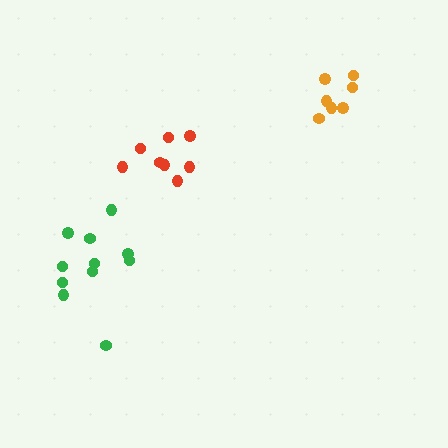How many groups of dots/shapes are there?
There are 3 groups.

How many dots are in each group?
Group 1: 11 dots, Group 2: 7 dots, Group 3: 8 dots (26 total).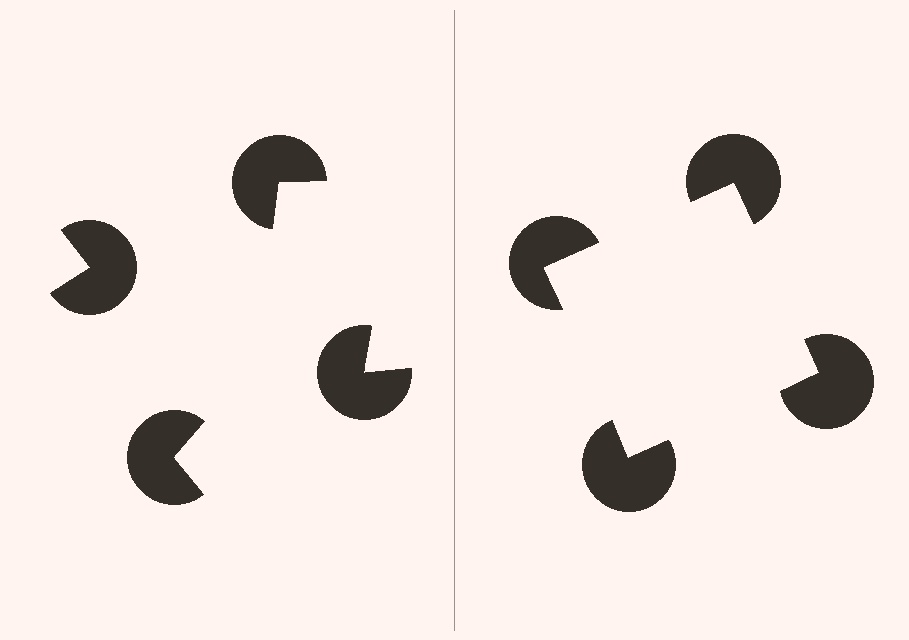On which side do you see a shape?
An illusory square appears on the right side. On the left side the wedge cuts are rotated, so no coherent shape forms.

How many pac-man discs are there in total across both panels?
8 — 4 on each side.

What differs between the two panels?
The pac-man discs are positioned identically on both sides; only the wedge orientations differ. On the right they align to a square; on the left they are misaligned.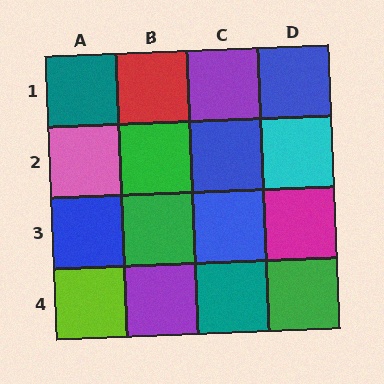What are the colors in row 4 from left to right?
Lime, purple, teal, green.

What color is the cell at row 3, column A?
Blue.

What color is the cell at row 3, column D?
Magenta.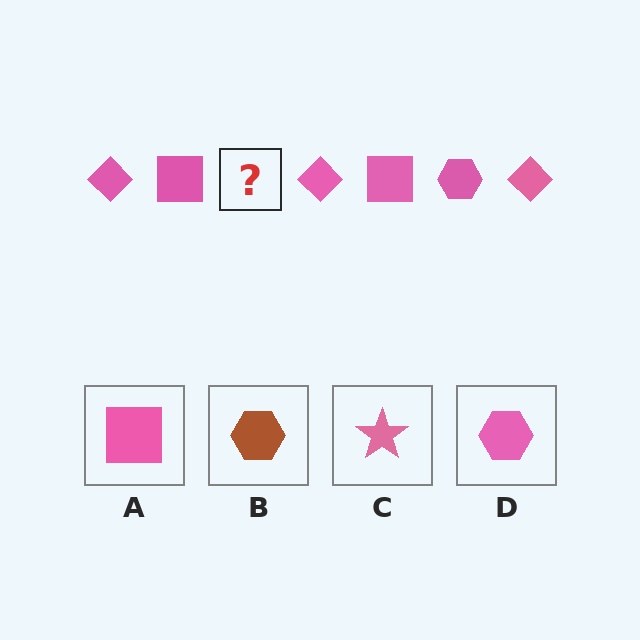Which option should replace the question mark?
Option D.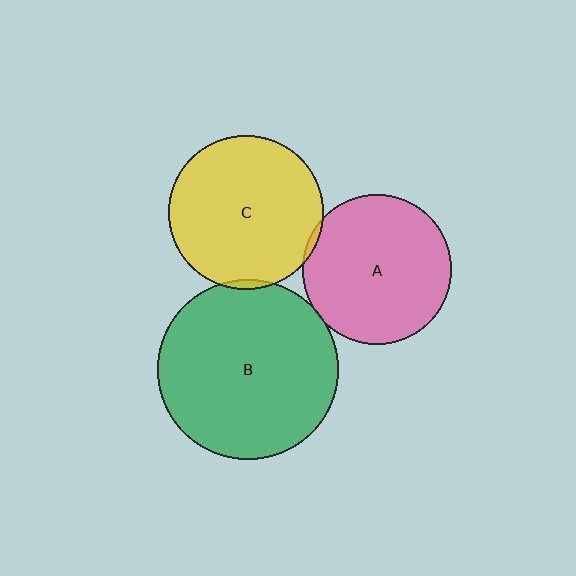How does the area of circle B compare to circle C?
Approximately 1.4 times.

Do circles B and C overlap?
Yes.